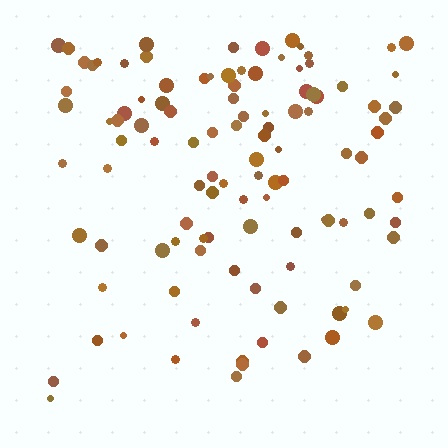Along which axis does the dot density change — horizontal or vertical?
Vertical.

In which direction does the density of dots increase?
From bottom to top, with the top side densest.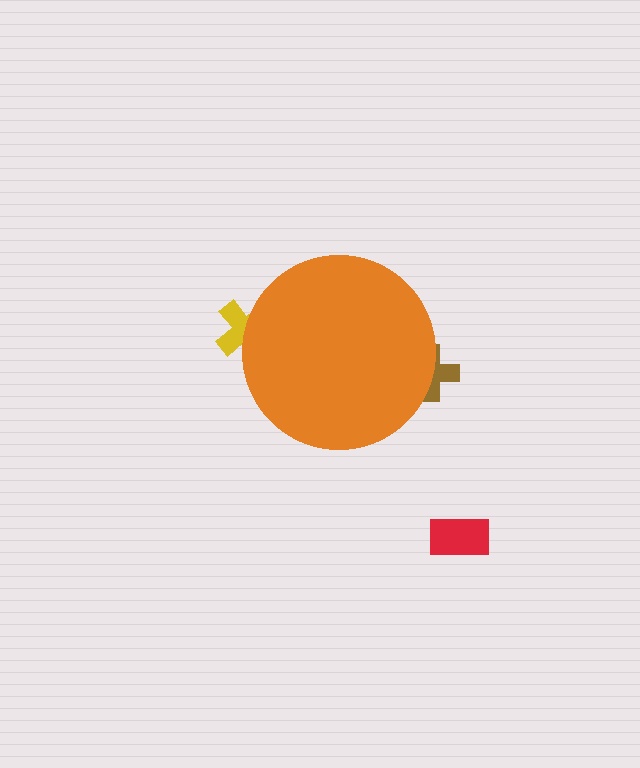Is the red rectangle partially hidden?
No, the red rectangle is fully visible.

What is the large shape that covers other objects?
An orange circle.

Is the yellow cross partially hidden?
Yes, the yellow cross is partially hidden behind the orange circle.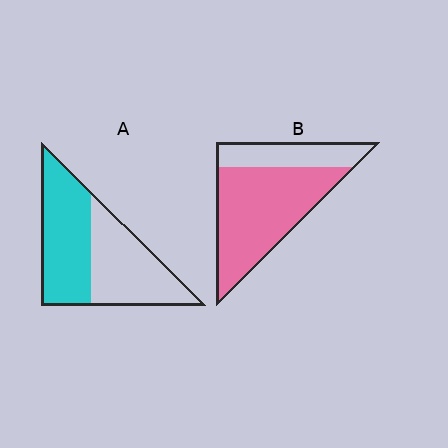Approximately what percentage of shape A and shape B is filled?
A is approximately 50% and B is approximately 70%.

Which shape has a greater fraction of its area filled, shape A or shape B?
Shape B.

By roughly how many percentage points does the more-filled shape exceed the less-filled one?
By roughly 20 percentage points (B over A).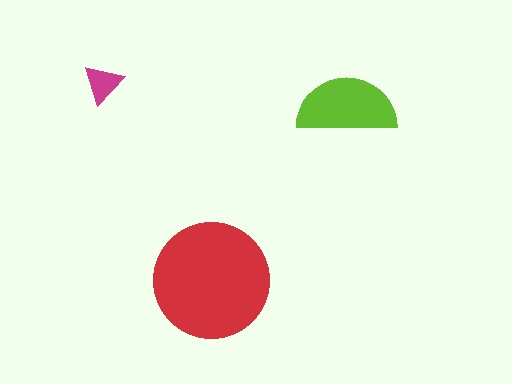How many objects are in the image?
There are 3 objects in the image.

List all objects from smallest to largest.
The magenta triangle, the lime semicircle, the red circle.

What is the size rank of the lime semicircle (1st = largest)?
2nd.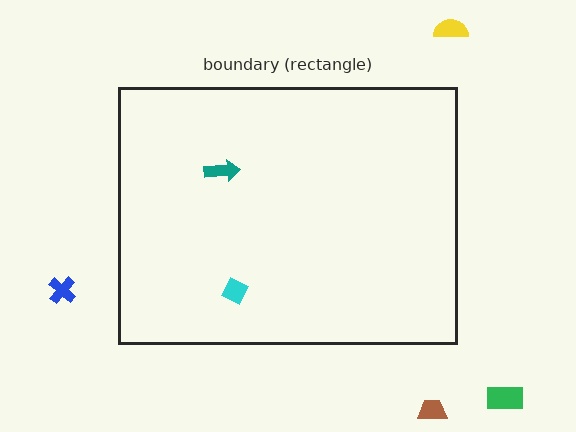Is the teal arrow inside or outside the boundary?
Inside.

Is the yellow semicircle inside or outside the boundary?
Outside.